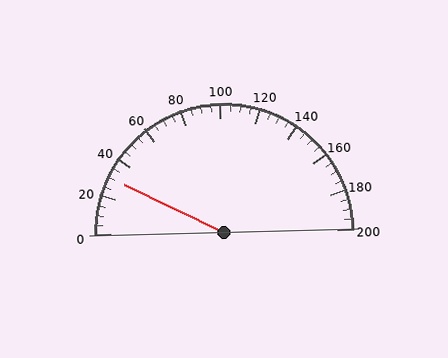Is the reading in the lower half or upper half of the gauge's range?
The reading is in the lower half of the range (0 to 200).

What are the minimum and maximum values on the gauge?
The gauge ranges from 0 to 200.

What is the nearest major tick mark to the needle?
The nearest major tick mark is 40.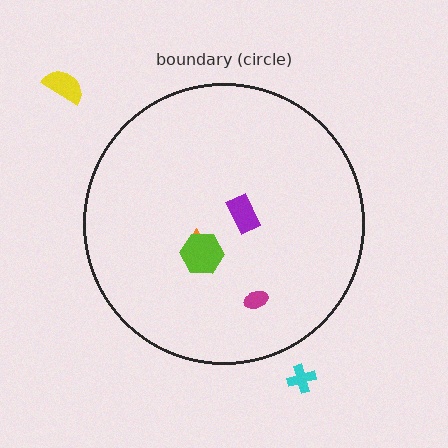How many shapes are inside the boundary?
4 inside, 2 outside.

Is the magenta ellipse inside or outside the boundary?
Inside.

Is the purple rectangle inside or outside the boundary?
Inside.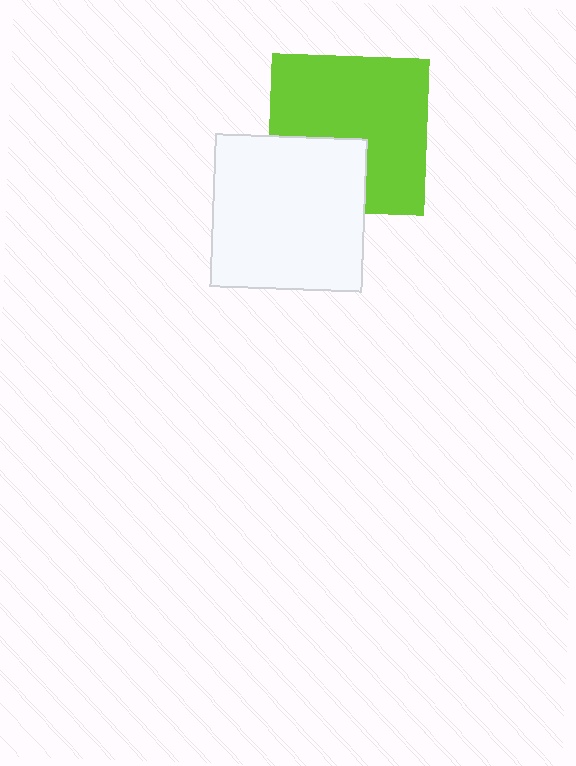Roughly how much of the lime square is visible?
Most of it is visible (roughly 70%).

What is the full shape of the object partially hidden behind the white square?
The partially hidden object is a lime square.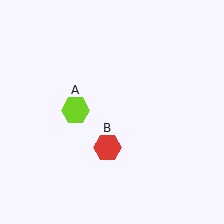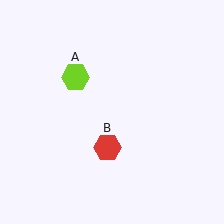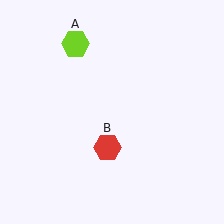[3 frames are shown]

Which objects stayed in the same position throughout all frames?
Red hexagon (object B) remained stationary.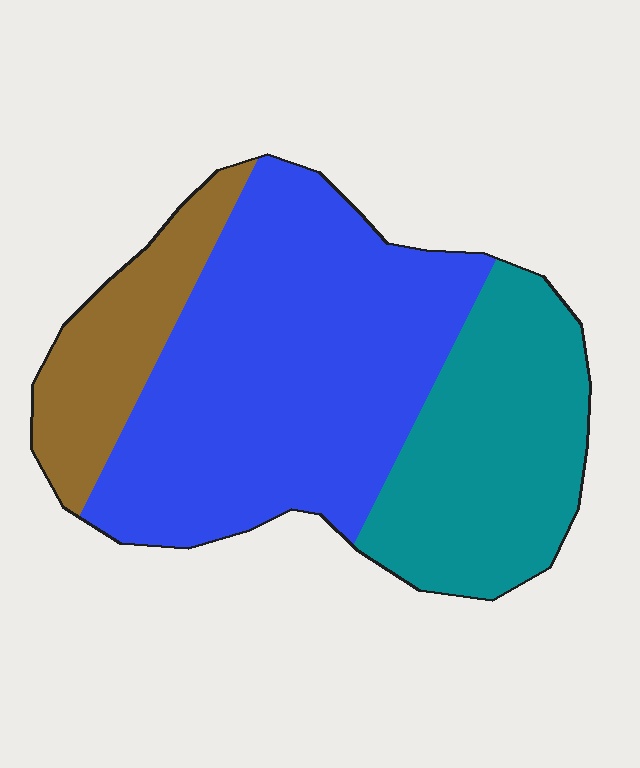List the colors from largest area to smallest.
From largest to smallest: blue, teal, brown.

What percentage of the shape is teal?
Teal takes up about one third (1/3) of the shape.